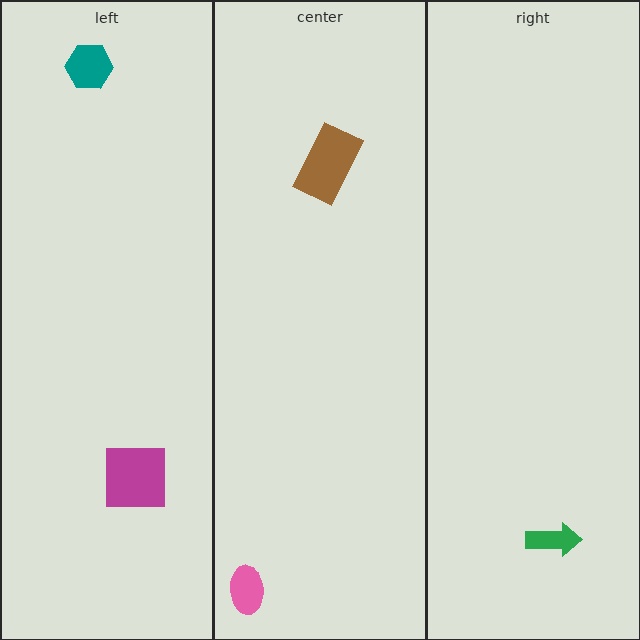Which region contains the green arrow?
The right region.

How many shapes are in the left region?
2.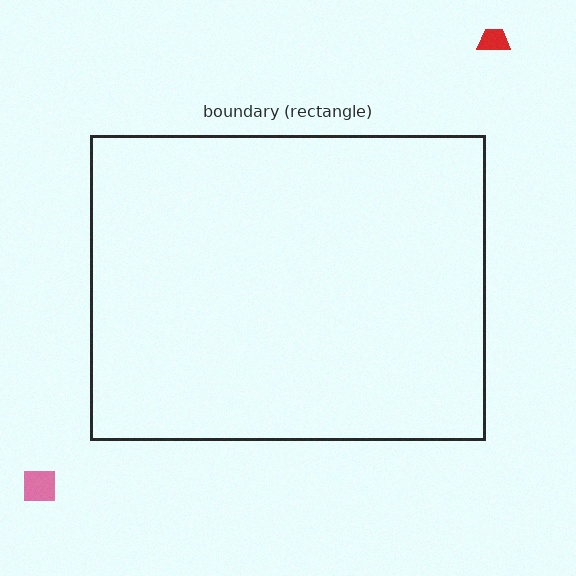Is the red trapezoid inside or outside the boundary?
Outside.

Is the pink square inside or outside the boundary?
Outside.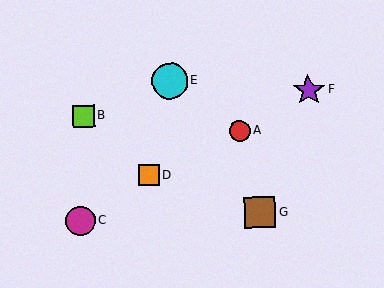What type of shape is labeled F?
Shape F is a purple star.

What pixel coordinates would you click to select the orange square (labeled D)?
Click at (149, 175) to select the orange square D.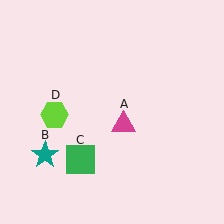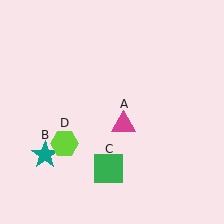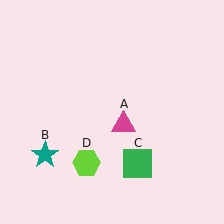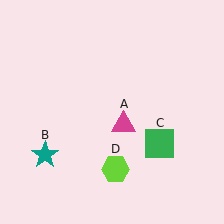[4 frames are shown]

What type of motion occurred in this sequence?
The green square (object C), lime hexagon (object D) rotated counterclockwise around the center of the scene.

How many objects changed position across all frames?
2 objects changed position: green square (object C), lime hexagon (object D).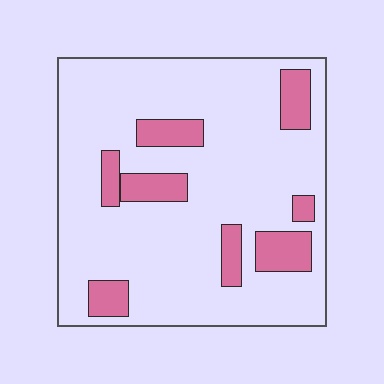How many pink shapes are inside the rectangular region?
8.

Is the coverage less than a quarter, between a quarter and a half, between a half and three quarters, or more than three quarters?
Less than a quarter.